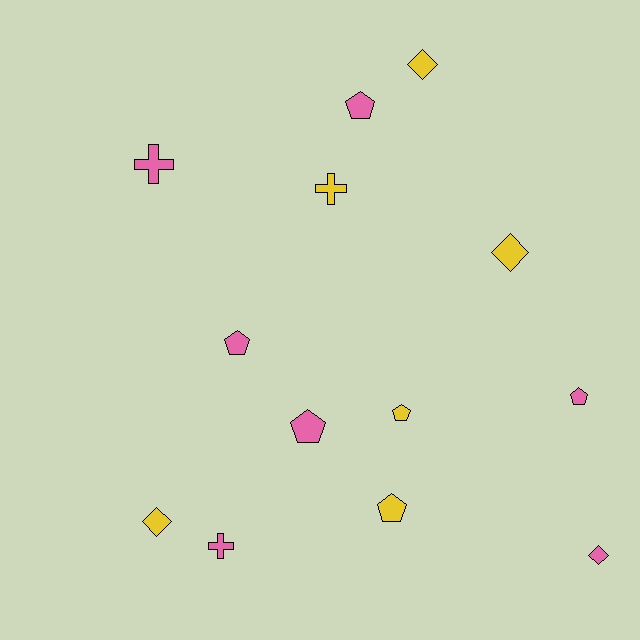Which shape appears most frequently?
Pentagon, with 6 objects.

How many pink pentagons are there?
There are 4 pink pentagons.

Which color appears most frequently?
Pink, with 7 objects.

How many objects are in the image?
There are 13 objects.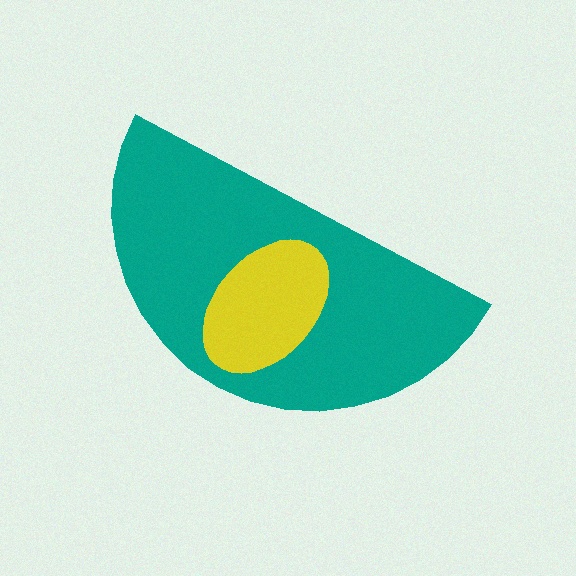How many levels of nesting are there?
2.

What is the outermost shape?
The teal semicircle.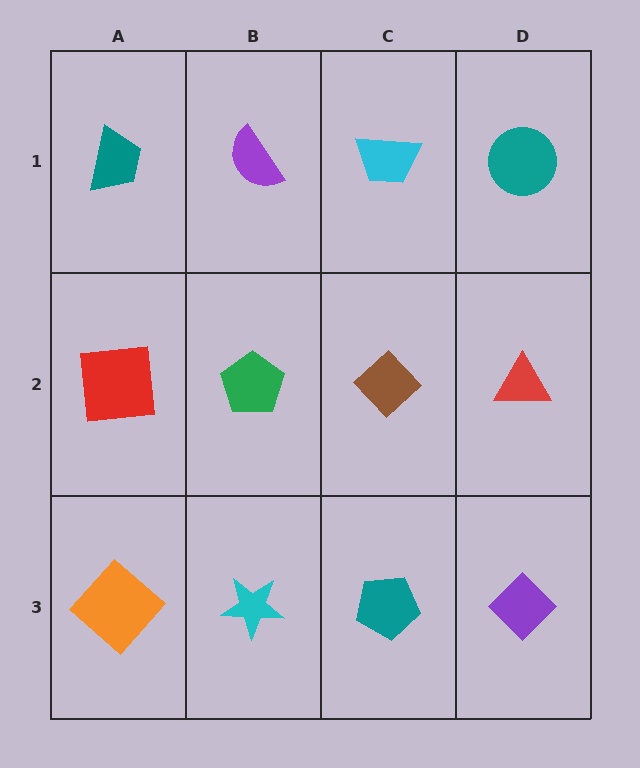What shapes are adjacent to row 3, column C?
A brown diamond (row 2, column C), a cyan star (row 3, column B), a purple diamond (row 3, column D).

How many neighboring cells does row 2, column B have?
4.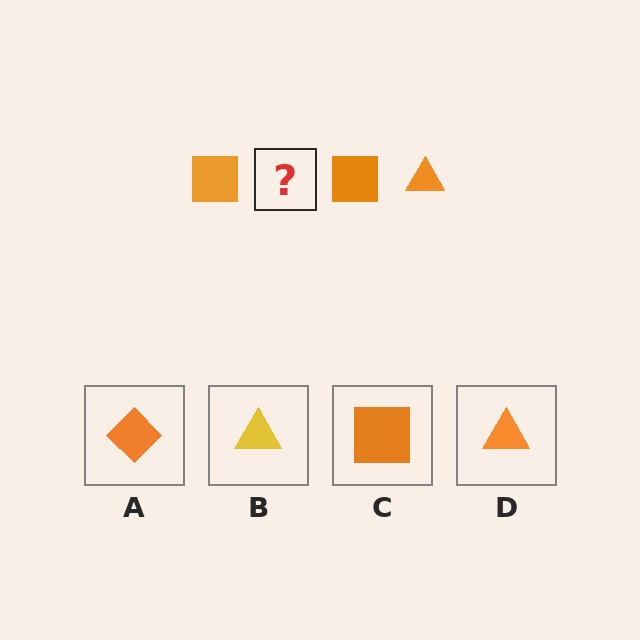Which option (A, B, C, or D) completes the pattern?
D.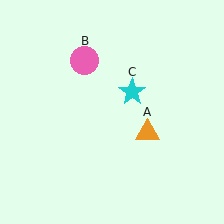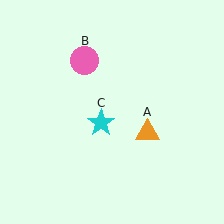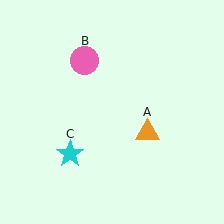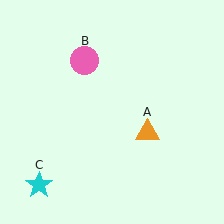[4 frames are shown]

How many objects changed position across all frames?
1 object changed position: cyan star (object C).